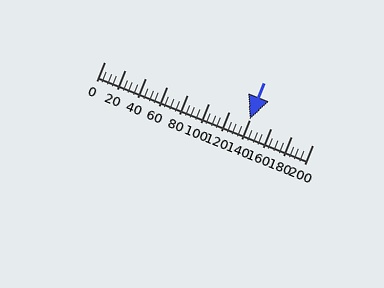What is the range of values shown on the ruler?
The ruler shows values from 0 to 200.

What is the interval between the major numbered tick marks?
The major tick marks are spaced 20 units apart.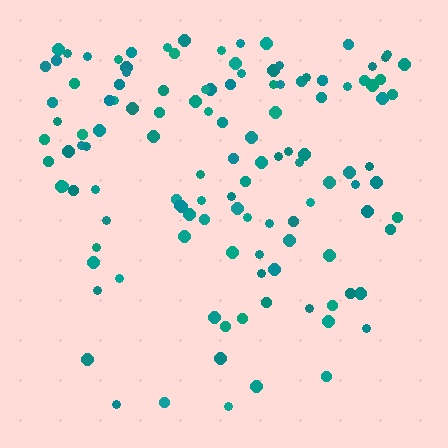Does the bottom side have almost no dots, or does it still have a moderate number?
Still a moderate number, just noticeably fewer than the top.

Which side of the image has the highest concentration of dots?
The top.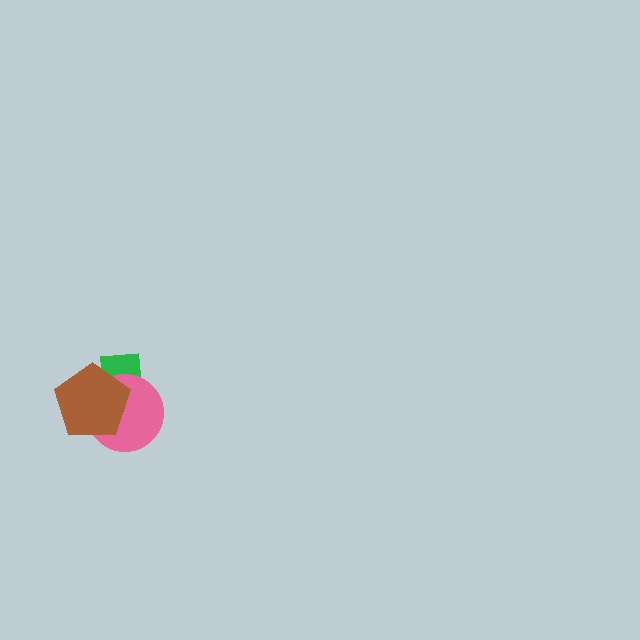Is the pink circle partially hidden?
Yes, it is partially covered by another shape.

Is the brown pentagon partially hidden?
No, no other shape covers it.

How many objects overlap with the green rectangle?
2 objects overlap with the green rectangle.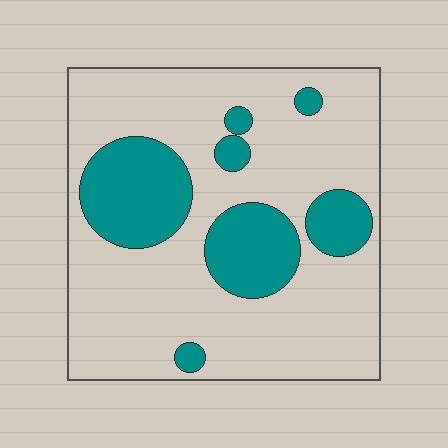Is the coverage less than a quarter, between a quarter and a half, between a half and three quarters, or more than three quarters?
Less than a quarter.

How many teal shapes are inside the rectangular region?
7.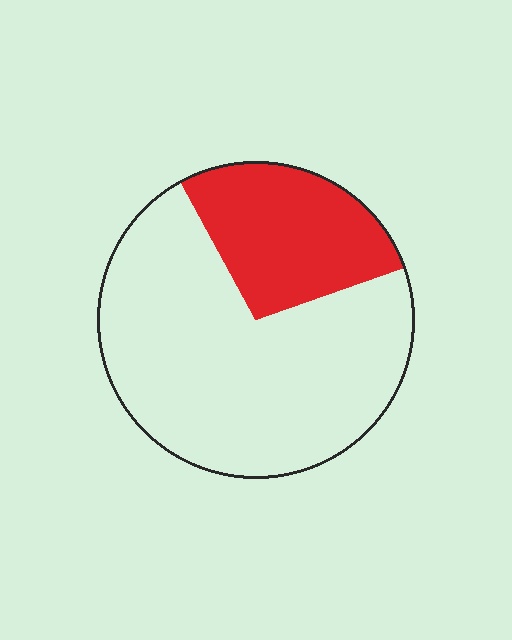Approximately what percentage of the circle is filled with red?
Approximately 30%.